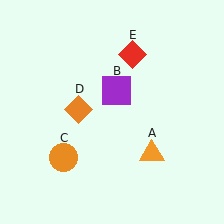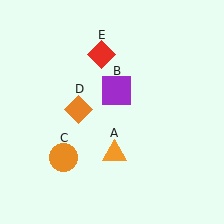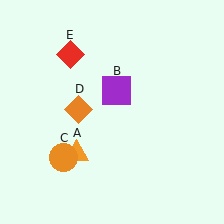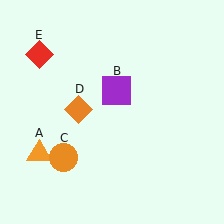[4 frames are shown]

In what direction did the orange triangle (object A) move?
The orange triangle (object A) moved left.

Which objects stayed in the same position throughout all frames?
Purple square (object B) and orange circle (object C) and orange diamond (object D) remained stationary.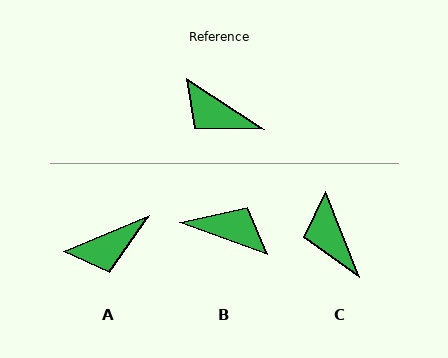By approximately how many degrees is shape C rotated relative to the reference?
Approximately 35 degrees clockwise.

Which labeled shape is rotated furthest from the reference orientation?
B, about 167 degrees away.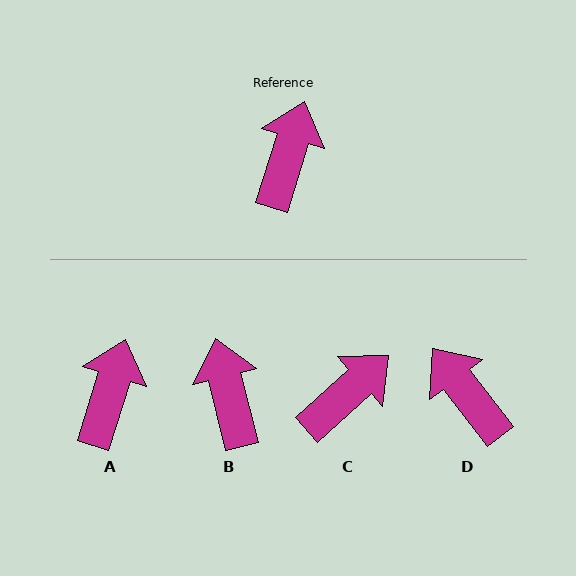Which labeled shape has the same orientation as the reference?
A.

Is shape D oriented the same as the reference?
No, it is off by about 55 degrees.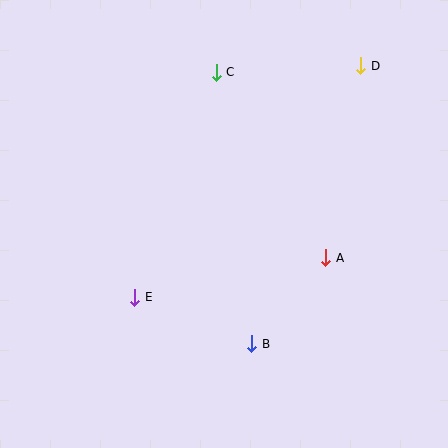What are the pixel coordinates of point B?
Point B is at (252, 344).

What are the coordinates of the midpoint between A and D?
The midpoint between A and D is at (343, 162).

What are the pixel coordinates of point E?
Point E is at (135, 297).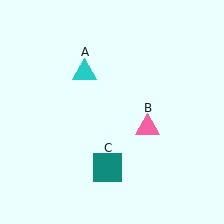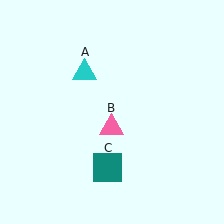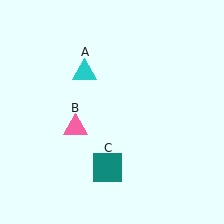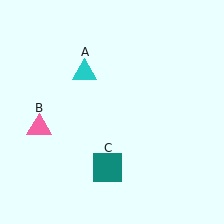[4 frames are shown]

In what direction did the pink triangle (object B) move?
The pink triangle (object B) moved left.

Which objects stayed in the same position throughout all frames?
Cyan triangle (object A) and teal square (object C) remained stationary.